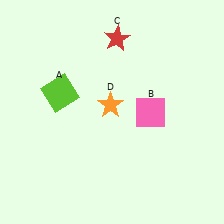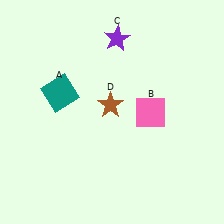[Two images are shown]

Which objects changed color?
A changed from lime to teal. C changed from red to purple. D changed from orange to brown.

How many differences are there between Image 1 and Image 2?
There are 3 differences between the two images.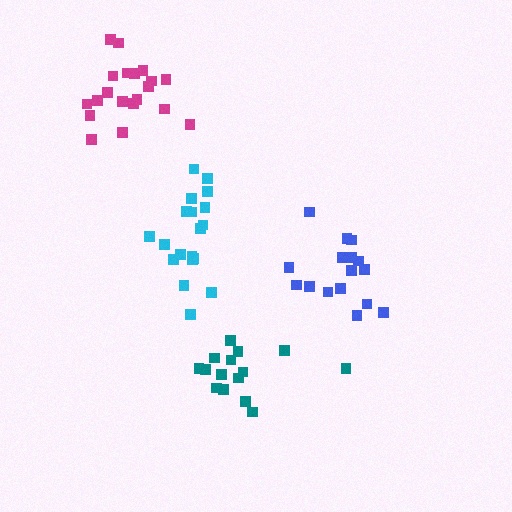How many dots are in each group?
Group 1: 15 dots, Group 2: 16 dots, Group 3: 20 dots, Group 4: 20 dots (71 total).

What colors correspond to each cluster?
The clusters are colored: teal, blue, magenta, cyan.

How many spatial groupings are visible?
There are 4 spatial groupings.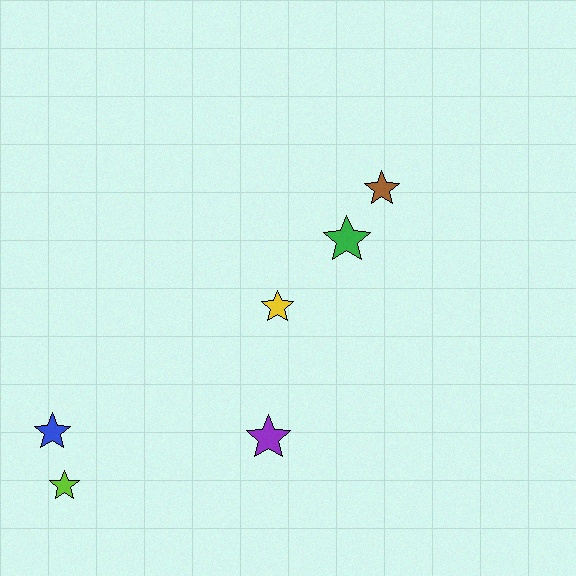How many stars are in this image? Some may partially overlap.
There are 6 stars.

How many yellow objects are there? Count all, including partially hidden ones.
There is 1 yellow object.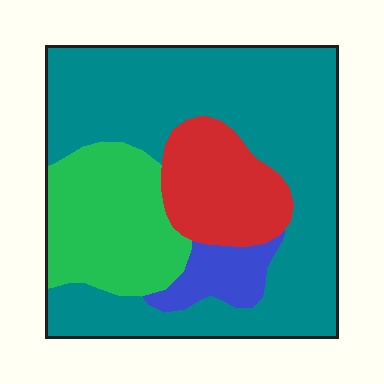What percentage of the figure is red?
Red takes up about one sixth (1/6) of the figure.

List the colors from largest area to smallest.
From largest to smallest: teal, green, red, blue.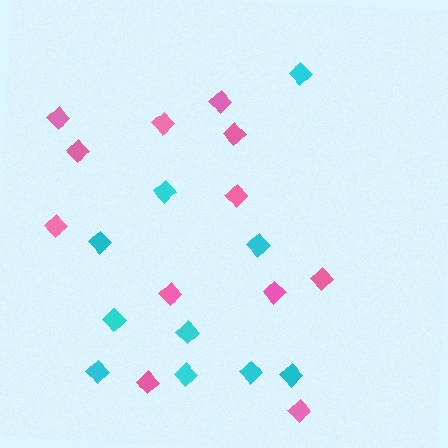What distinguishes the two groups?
There are 2 groups: one group of pink diamonds (12) and one group of cyan diamonds (10).